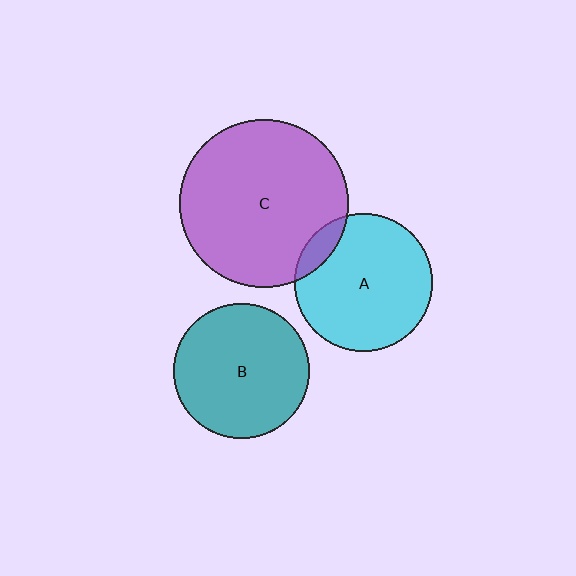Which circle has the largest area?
Circle C (purple).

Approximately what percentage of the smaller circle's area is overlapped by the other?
Approximately 10%.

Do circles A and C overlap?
Yes.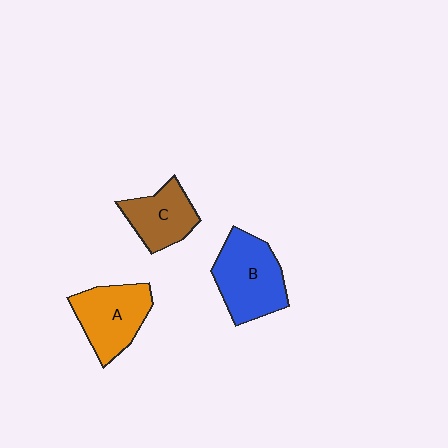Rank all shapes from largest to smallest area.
From largest to smallest: B (blue), A (orange), C (brown).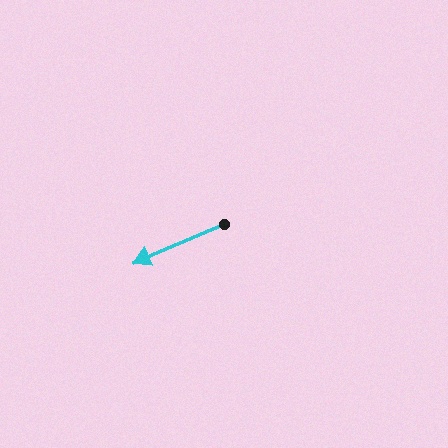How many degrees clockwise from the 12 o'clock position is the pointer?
Approximately 247 degrees.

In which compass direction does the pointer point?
Southwest.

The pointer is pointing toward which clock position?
Roughly 8 o'clock.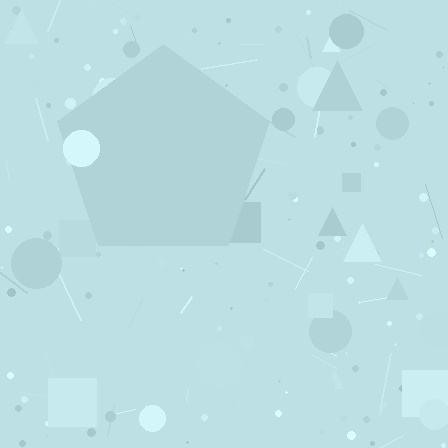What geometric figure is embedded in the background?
A pentagon is embedded in the background.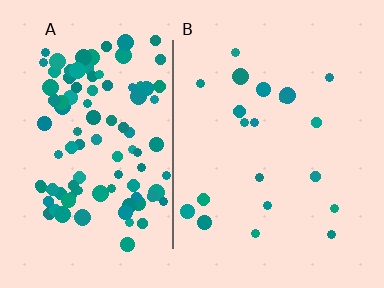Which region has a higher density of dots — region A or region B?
A (the left).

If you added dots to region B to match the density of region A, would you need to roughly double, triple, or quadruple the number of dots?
Approximately quadruple.